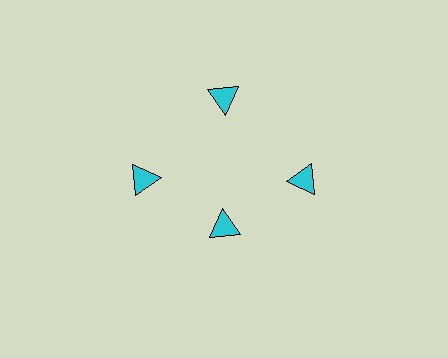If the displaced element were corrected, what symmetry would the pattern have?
It would have 4-fold rotational symmetry — the pattern would map onto itself every 90 degrees.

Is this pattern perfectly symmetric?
No. The 4 cyan triangles are arranged in a ring, but one element near the 6 o'clock position is pulled inward toward the center, breaking the 4-fold rotational symmetry.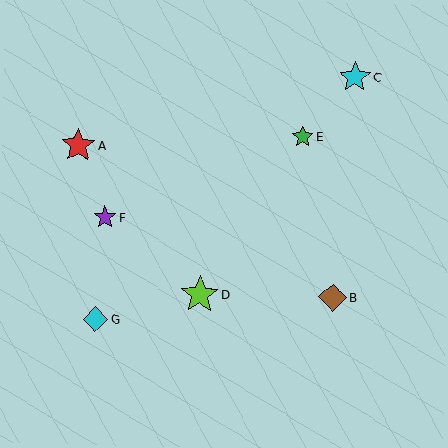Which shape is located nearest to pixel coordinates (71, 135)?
The red star (labeled A) at (78, 145) is nearest to that location.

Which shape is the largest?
The lime star (labeled D) is the largest.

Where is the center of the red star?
The center of the red star is at (78, 145).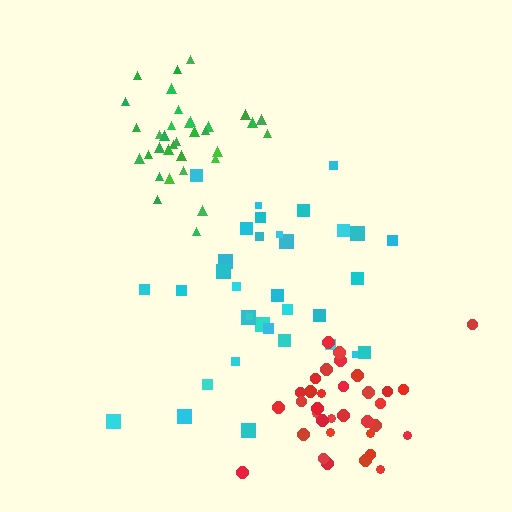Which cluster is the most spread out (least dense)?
Cyan.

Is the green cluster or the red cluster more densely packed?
Red.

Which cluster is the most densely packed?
Red.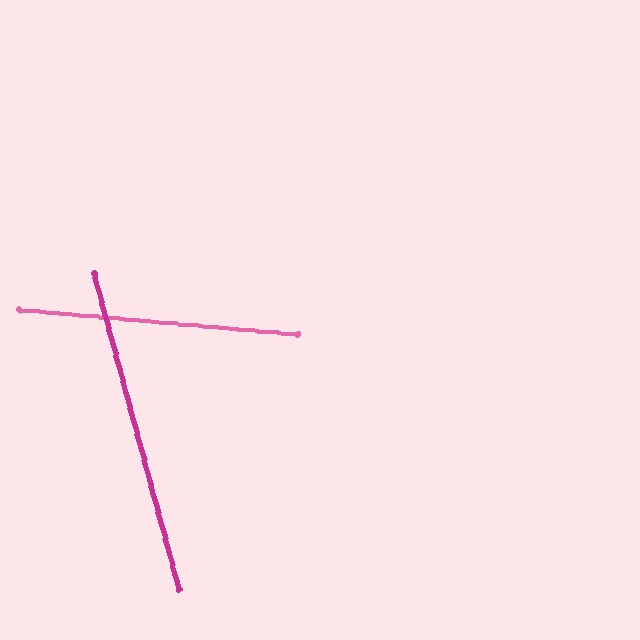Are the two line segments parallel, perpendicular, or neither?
Neither parallel nor perpendicular — they differ by about 70°.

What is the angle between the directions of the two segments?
Approximately 70 degrees.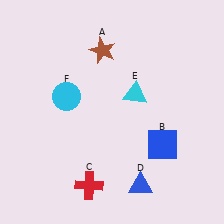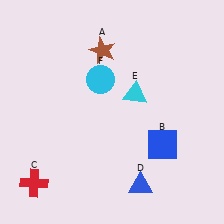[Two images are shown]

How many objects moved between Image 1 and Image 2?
2 objects moved between the two images.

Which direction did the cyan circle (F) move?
The cyan circle (F) moved right.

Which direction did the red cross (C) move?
The red cross (C) moved left.